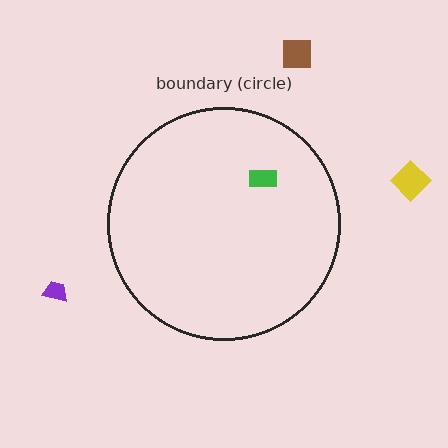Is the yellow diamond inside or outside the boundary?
Outside.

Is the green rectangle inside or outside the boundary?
Inside.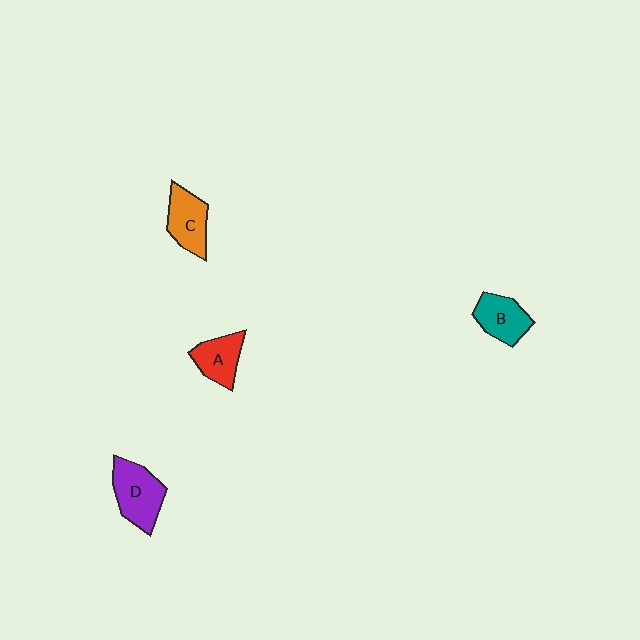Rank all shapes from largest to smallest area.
From largest to smallest: D (purple), C (orange), B (teal), A (red).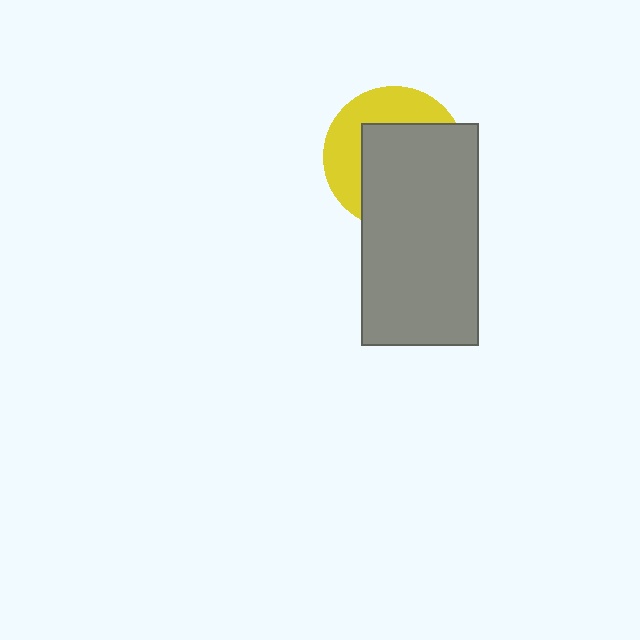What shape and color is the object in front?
The object in front is a gray rectangle.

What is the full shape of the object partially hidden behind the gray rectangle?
The partially hidden object is a yellow circle.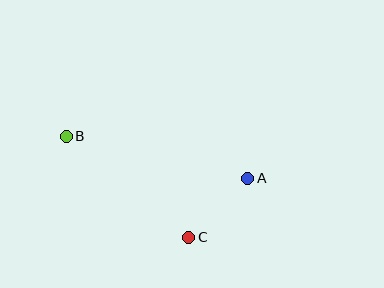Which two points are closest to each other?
Points A and C are closest to each other.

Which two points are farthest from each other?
Points A and B are farthest from each other.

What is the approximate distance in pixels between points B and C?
The distance between B and C is approximately 159 pixels.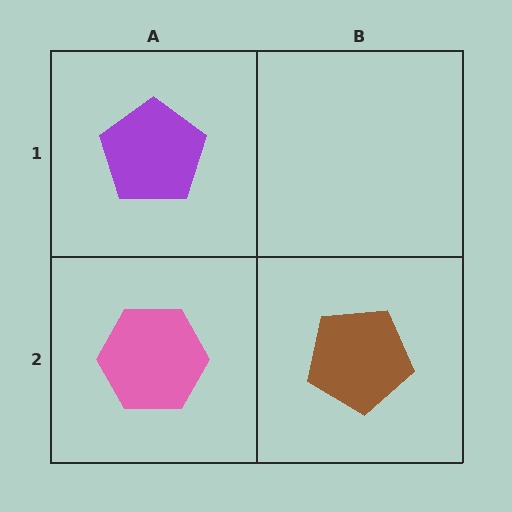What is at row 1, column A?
A purple pentagon.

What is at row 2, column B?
A brown pentagon.